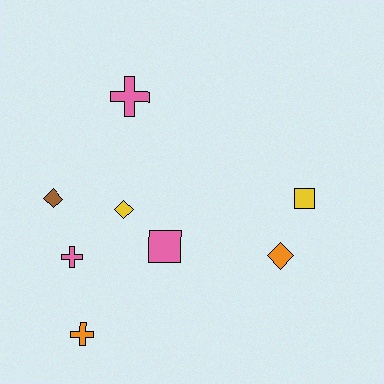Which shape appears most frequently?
Diamond, with 3 objects.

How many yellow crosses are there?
There are no yellow crosses.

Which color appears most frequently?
Pink, with 3 objects.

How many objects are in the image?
There are 8 objects.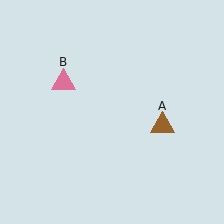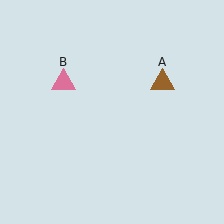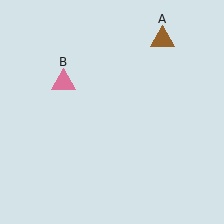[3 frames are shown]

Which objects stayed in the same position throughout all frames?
Pink triangle (object B) remained stationary.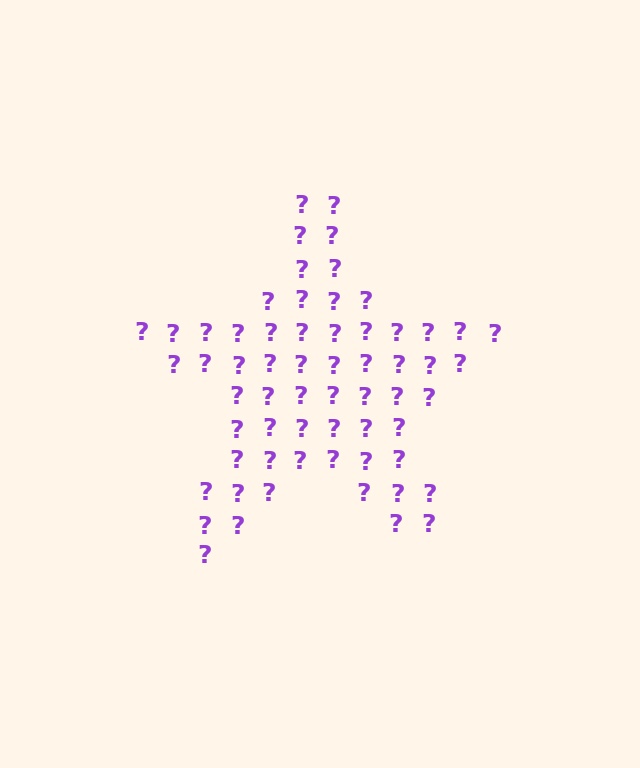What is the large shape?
The large shape is a star.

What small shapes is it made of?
It is made of small question marks.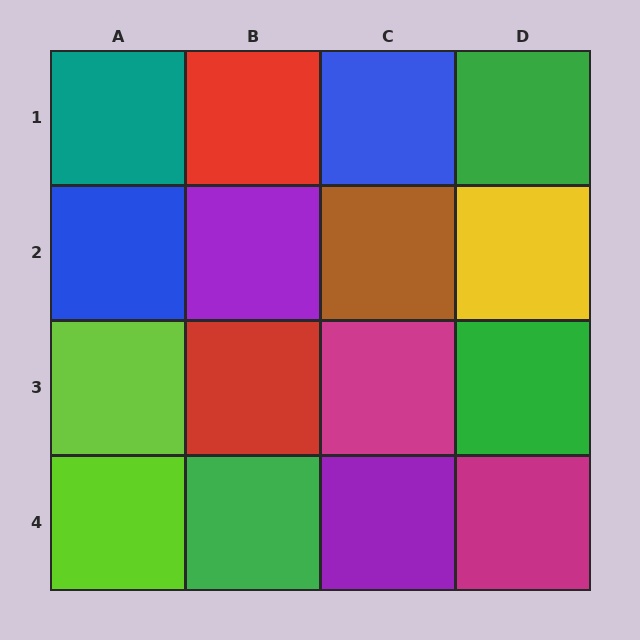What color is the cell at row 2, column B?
Purple.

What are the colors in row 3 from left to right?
Lime, red, magenta, green.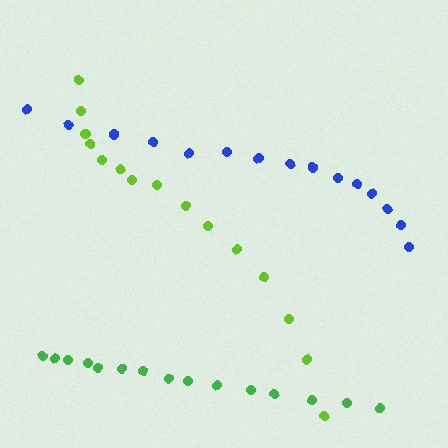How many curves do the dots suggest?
There are 3 distinct paths.